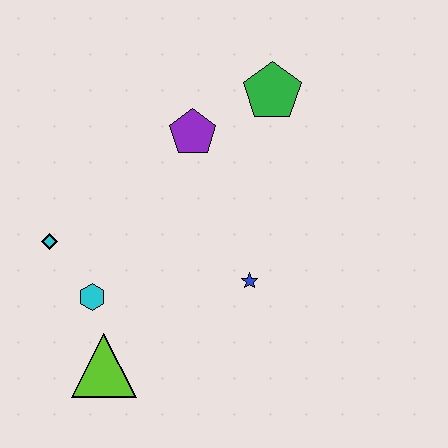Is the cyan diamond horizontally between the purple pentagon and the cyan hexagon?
No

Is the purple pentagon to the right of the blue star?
No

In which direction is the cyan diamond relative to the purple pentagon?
The cyan diamond is to the left of the purple pentagon.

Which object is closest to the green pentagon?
The purple pentagon is closest to the green pentagon.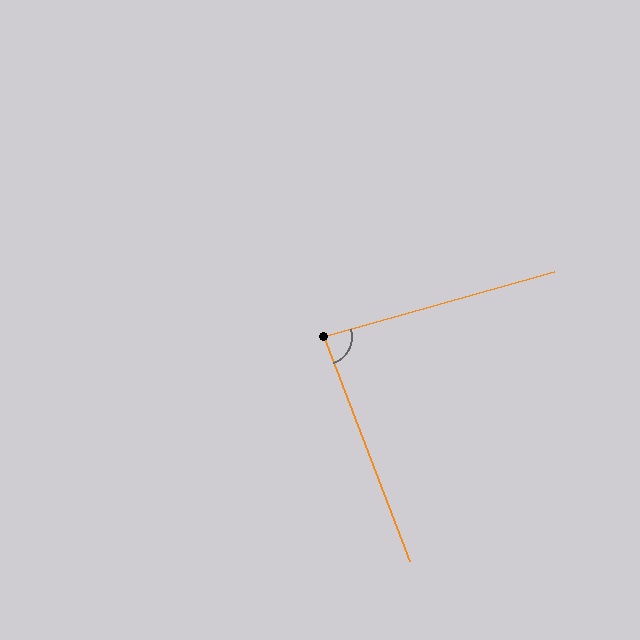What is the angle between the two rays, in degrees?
Approximately 85 degrees.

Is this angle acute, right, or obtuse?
It is acute.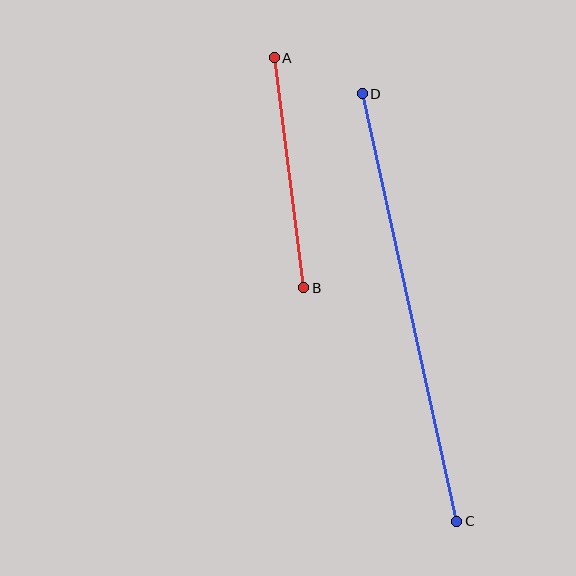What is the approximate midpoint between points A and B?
The midpoint is at approximately (289, 173) pixels.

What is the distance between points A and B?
The distance is approximately 232 pixels.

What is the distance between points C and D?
The distance is approximately 438 pixels.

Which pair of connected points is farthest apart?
Points C and D are farthest apart.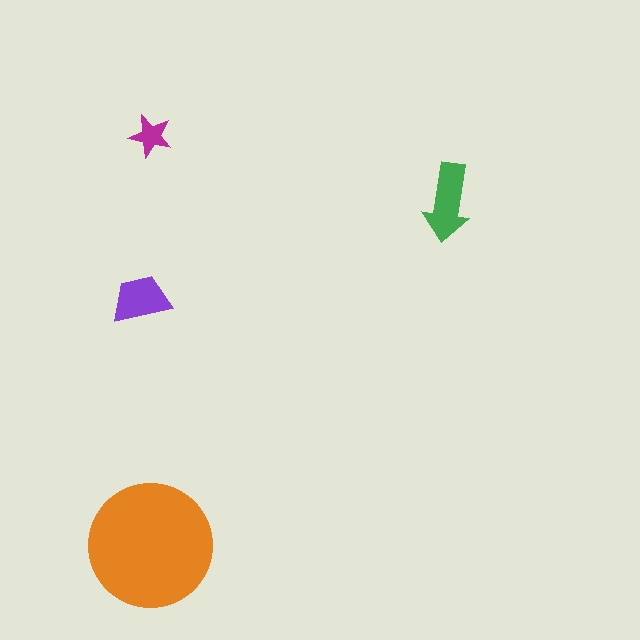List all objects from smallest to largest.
The magenta star, the purple trapezoid, the green arrow, the orange circle.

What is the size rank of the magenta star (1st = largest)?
4th.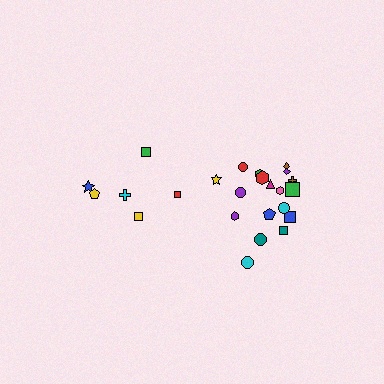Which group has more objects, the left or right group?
The right group.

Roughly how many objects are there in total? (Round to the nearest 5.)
Roughly 25 objects in total.